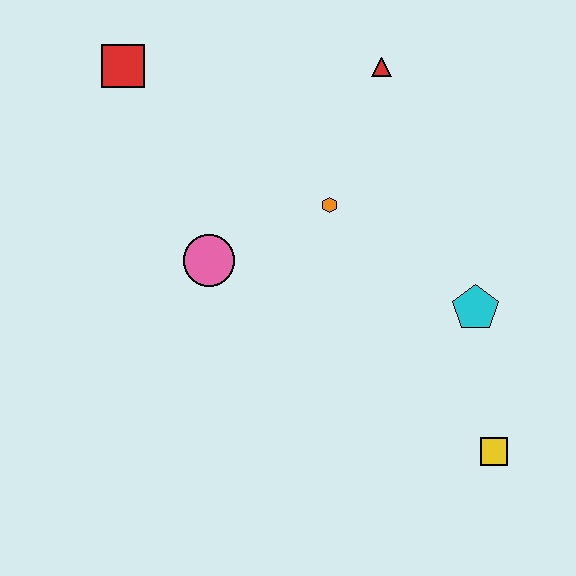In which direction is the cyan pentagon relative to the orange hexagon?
The cyan pentagon is to the right of the orange hexagon.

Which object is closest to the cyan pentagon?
The yellow square is closest to the cyan pentagon.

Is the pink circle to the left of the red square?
No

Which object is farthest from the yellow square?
The red square is farthest from the yellow square.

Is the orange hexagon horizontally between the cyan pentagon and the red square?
Yes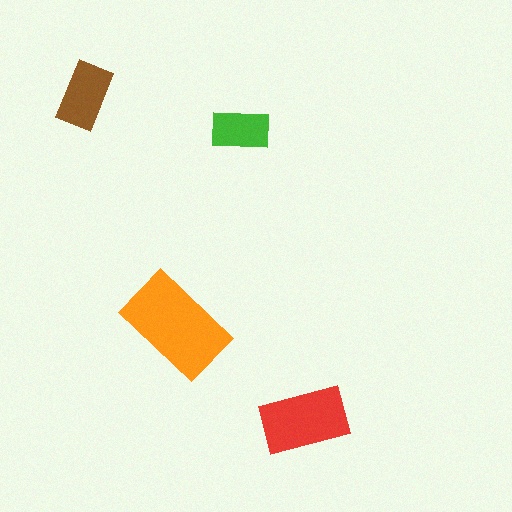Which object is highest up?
The brown rectangle is topmost.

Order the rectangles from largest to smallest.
the orange one, the red one, the brown one, the green one.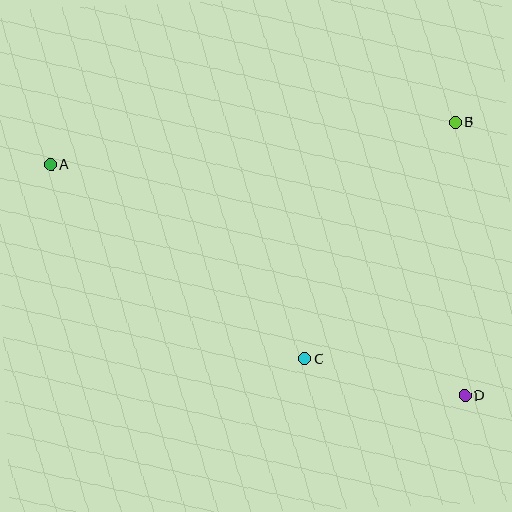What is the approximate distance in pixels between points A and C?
The distance between A and C is approximately 320 pixels.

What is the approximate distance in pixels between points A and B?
The distance between A and B is approximately 407 pixels.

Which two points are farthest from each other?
Points A and D are farthest from each other.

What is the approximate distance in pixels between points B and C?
The distance between B and C is approximately 280 pixels.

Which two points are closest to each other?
Points C and D are closest to each other.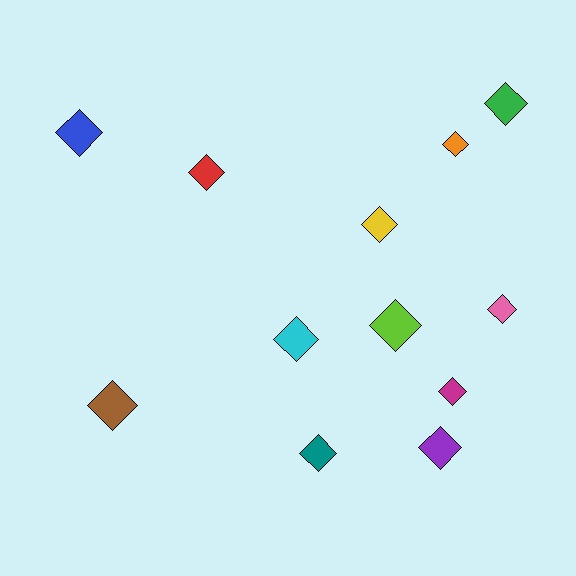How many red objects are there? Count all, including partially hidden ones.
There is 1 red object.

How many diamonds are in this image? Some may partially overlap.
There are 12 diamonds.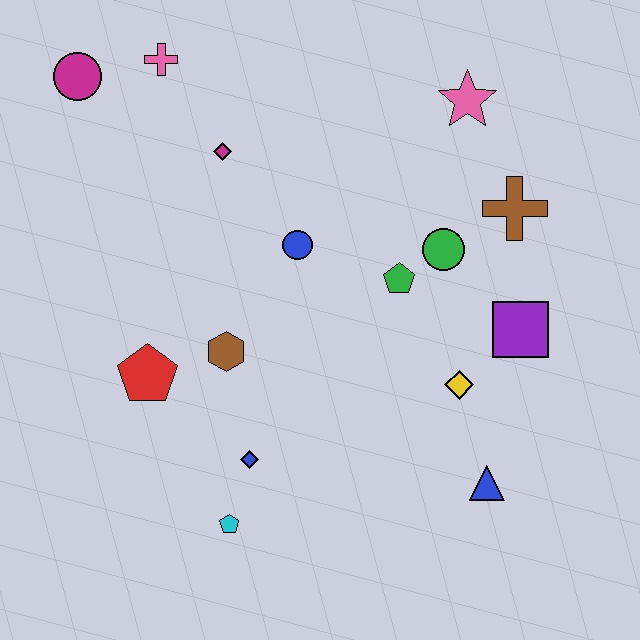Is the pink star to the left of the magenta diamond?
No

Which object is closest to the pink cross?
The magenta circle is closest to the pink cross.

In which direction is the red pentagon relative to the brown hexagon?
The red pentagon is to the left of the brown hexagon.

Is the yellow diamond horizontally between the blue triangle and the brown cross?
No